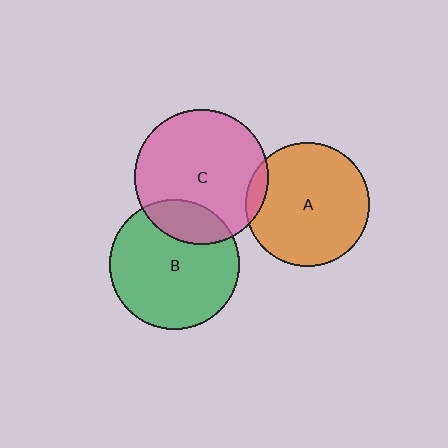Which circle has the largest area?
Circle C (pink).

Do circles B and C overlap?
Yes.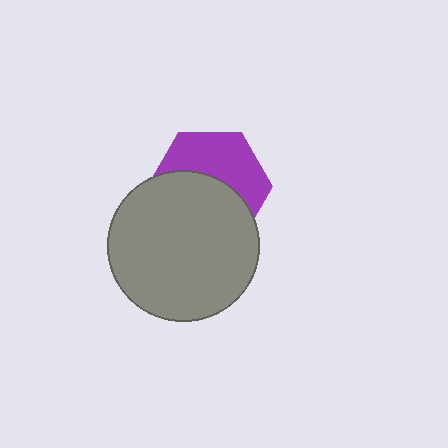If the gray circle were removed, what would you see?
You would see the complete purple hexagon.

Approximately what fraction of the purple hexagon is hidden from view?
Roughly 54% of the purple hexagon is hidden behind the gray circle.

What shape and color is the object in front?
The object in front is a gray circle.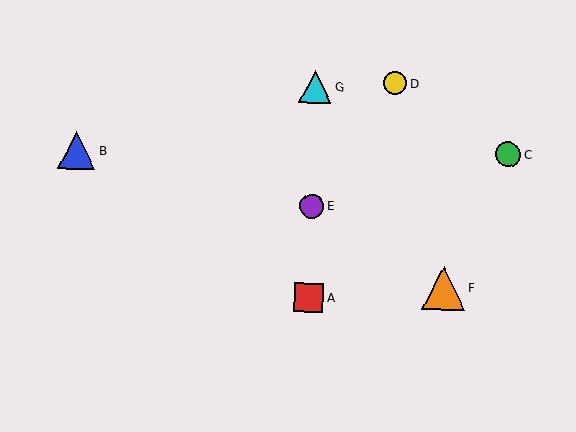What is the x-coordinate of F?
Object F is at x≈444.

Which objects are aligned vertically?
Objects A, E, G are aligned vertically.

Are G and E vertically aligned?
Yes, both are at x≈315.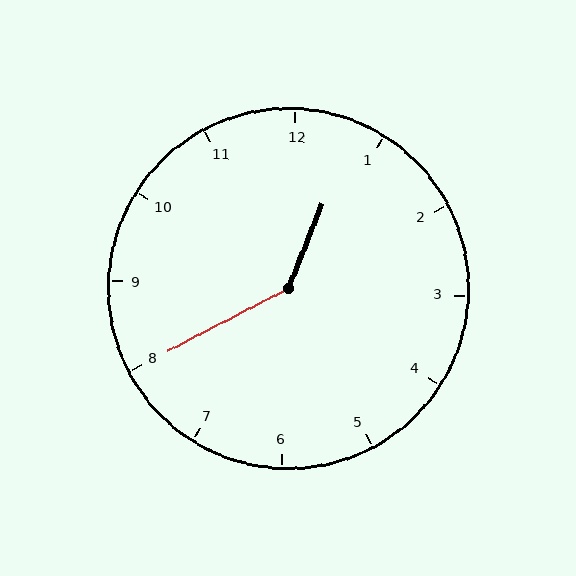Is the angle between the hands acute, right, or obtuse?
It is obtuse.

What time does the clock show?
12:40.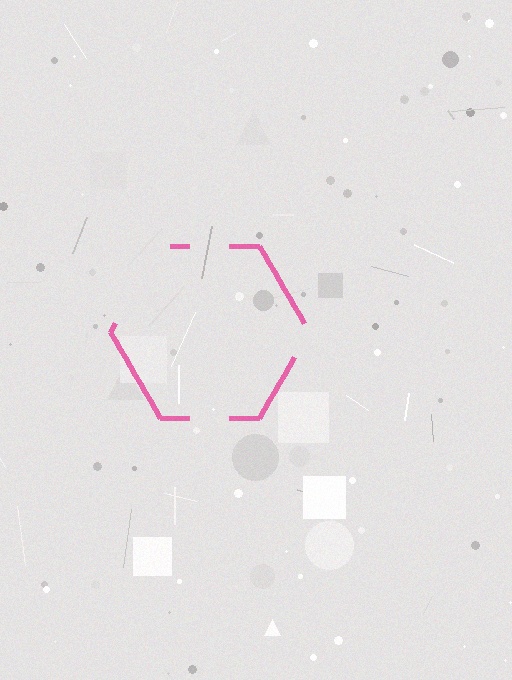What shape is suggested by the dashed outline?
The dashed outline suggests a hexagon.